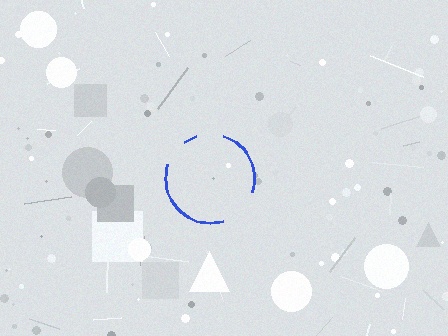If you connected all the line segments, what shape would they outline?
They would outline a circle.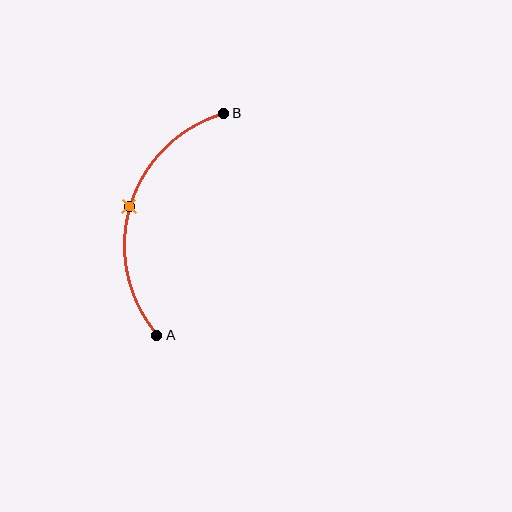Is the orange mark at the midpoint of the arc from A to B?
Yes. The orange mark lies on the arc at equal arc-length from both A and B — it is the arc midpoint.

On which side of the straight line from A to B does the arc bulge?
The arc bulges to the left of the straight line connecting A and B.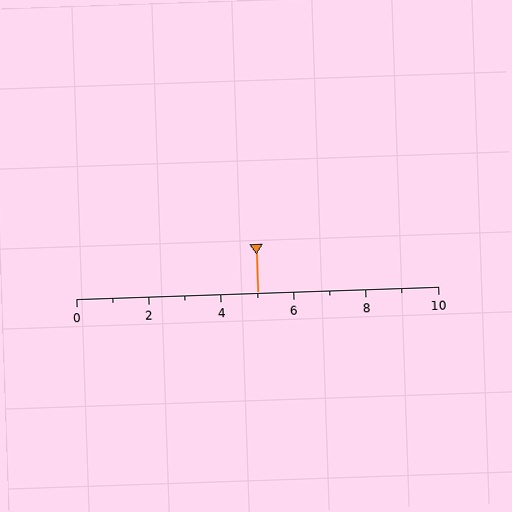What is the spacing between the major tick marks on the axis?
The major ticks are spaced 2 apart.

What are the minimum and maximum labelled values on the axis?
The axis runs from 0 to 10.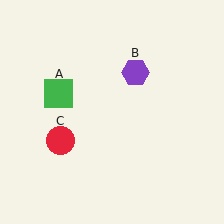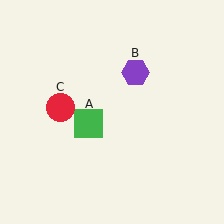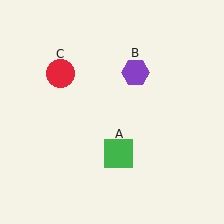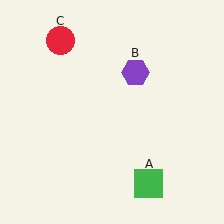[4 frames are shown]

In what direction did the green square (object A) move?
The green square (object A) moved down and to the right.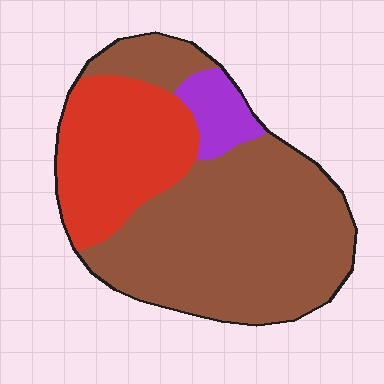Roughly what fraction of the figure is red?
Red covers about 30% of the figure.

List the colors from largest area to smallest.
From largest to smallest: brown, red, purple.